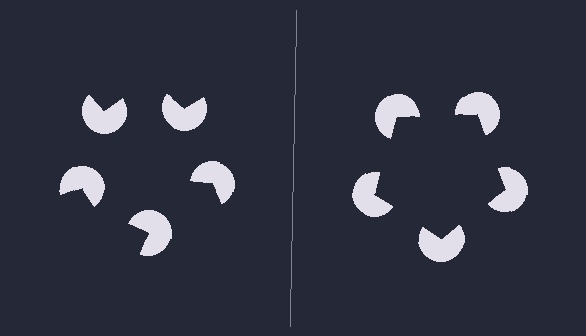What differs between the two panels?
The pac-man discs are positioned identically on both sides; only the wedge orientations differ. On the right they align to a pentagon; on the left they are misaligned.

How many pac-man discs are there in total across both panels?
10 — 5 on each side.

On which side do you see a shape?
An illusory pentagon appears on the right side. On the left side the wedge cuts are rotated, so no coherent shape forms.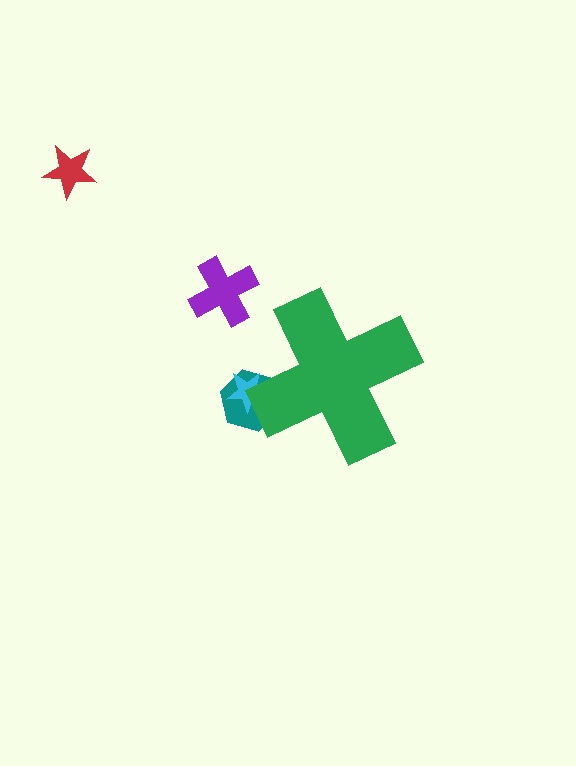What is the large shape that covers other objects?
A green cross.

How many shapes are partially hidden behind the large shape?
2 shapes are partially hidden.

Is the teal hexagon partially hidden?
Yes, the teal hexagon is partially hidden behind the green cross.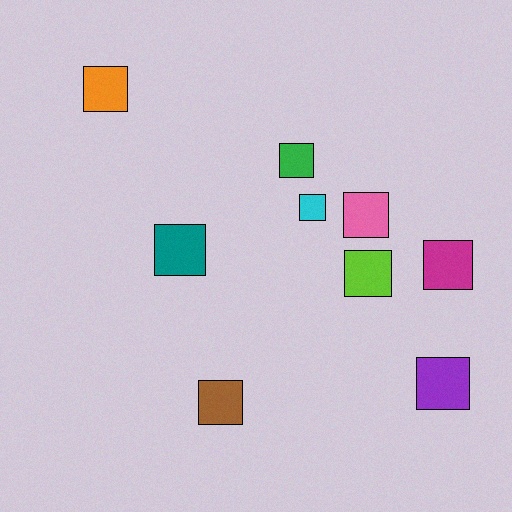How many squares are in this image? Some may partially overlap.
There are 9 squares.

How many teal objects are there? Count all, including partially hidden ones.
There is 1 teal object.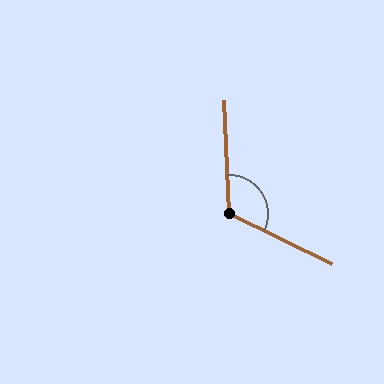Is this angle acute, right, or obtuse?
It is obtuse.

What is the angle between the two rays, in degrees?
Approximately 118 degrees.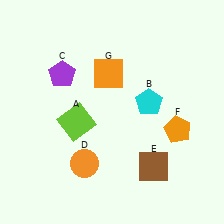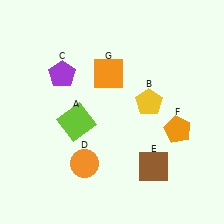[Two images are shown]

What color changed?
The pentagon (B) changed from cyan in Image 1 to yellow in Image 2.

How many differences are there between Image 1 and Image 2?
There is 1 difference between the two images.